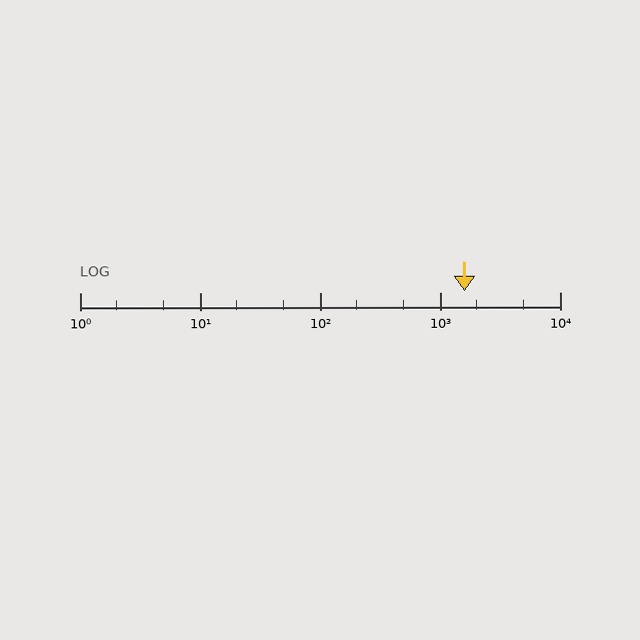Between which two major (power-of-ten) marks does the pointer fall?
The pointer is between 1000 and 10000.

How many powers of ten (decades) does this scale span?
The scale spans 4 decades, from 1 to 10000.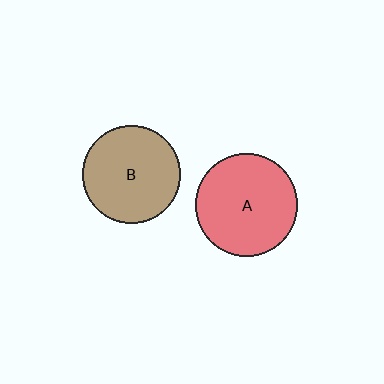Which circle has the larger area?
Circle A (red).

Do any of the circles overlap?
No, none of the circles overlap.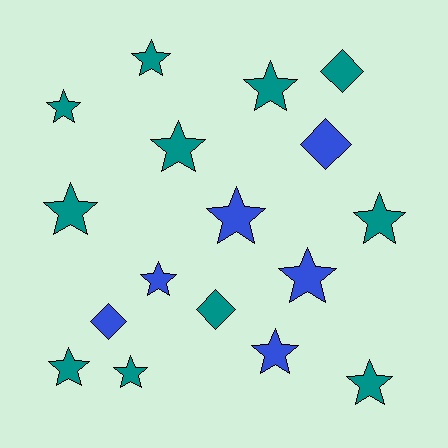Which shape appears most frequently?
Star, with 13 objects.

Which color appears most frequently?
Teal, with 11 objects.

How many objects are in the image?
There are 17 objects.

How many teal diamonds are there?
There are 2 teal diamonds.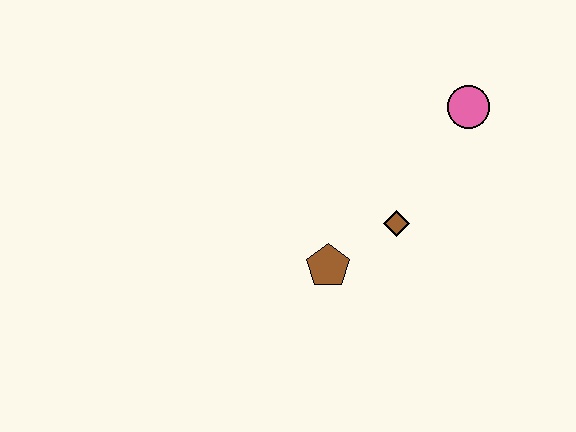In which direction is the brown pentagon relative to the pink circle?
The brown pentagon is below the pink circle.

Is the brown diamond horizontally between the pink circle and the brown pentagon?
Yes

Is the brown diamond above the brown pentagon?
Yes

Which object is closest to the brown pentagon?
The brown diamond is closest to the brown pentagon.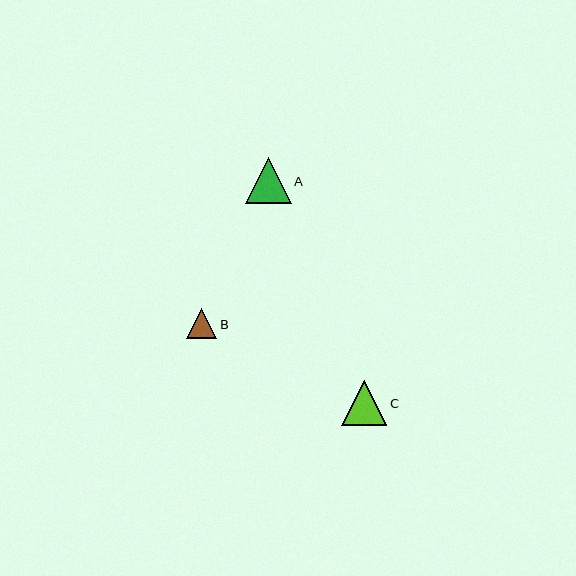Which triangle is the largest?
Triangle A is the largest with a size of approximately 46 pixels.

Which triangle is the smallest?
Triangle B is the smallest with a size of approximately 31 pixels.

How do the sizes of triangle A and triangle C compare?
Triangle A and triangle C are approximately the same size.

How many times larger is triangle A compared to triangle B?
Triangle A is approximately 1.5 times the size of triangle B.